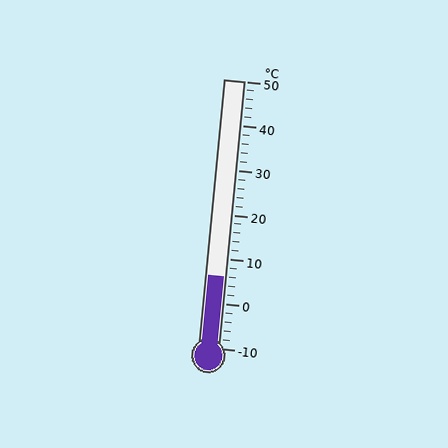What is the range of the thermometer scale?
The thermometer scale ranges from -10°C to 50°C.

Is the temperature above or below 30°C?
The temperature is below 30°C.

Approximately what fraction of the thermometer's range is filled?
The thermometer is filled to approximately 25% of its range.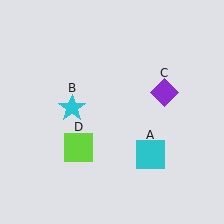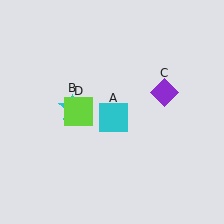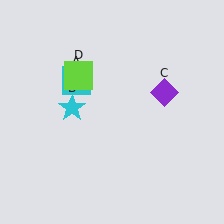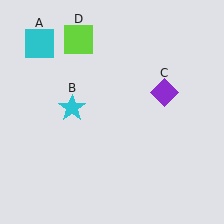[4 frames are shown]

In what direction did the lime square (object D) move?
The lime square (object D) moved up.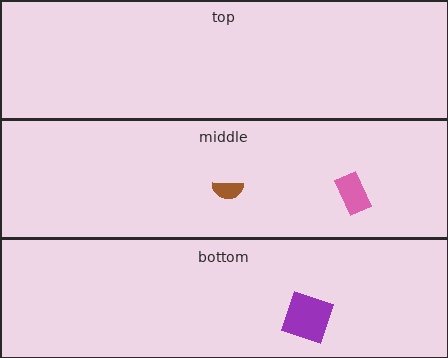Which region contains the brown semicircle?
The middle region.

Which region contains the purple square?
The bottom region.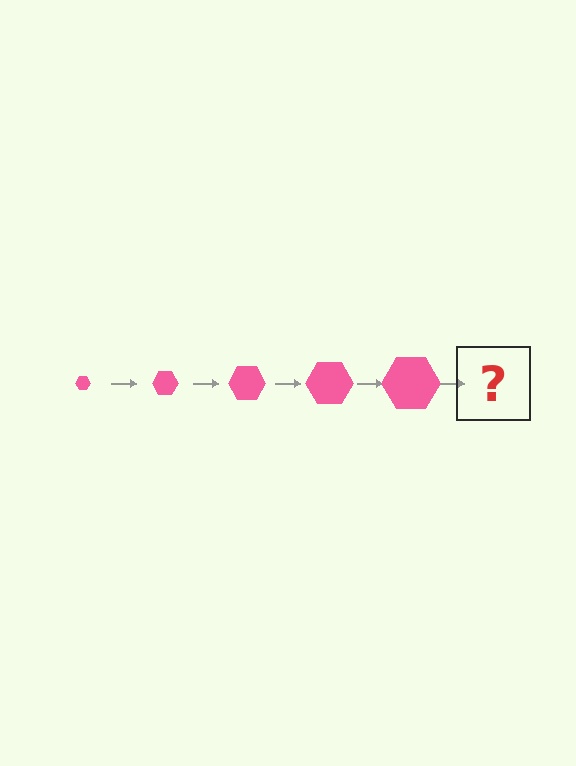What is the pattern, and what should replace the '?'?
The pattern is that the hexagon gets progressively larger each step. The '?' should be a pink hexagon, larger than the previous one.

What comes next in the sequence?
The next element should be a pink hexagon, larger than the previous one.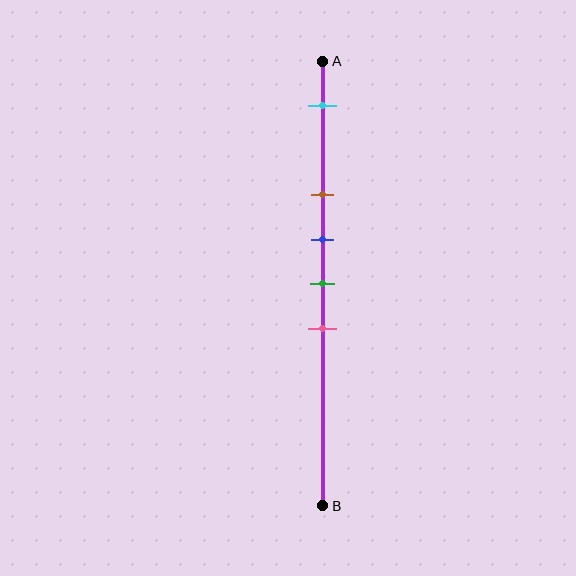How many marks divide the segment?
There are 5 marks dividing the segment.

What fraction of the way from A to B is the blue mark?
The blue mark is approximately 40% (0.4) of the way from A to B.